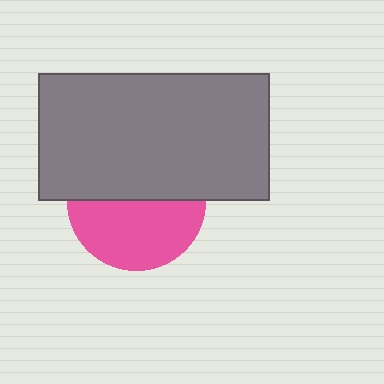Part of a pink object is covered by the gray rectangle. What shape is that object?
It is a circle.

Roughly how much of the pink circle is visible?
About half of it is visible (roughly 50%).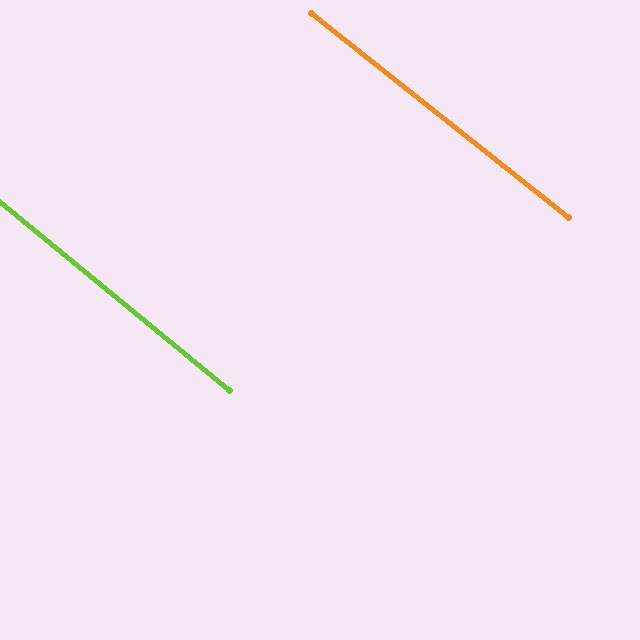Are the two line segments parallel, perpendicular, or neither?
Parallel — their directions differ by only 0.7°.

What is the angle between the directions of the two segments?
Approximately 1 degree.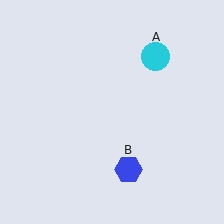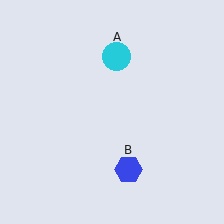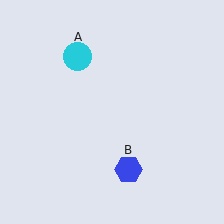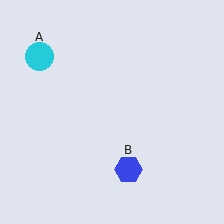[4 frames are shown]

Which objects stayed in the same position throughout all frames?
Blue hexagon (object B) remained stationary.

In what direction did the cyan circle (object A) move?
The cyan circle (object A) moved left.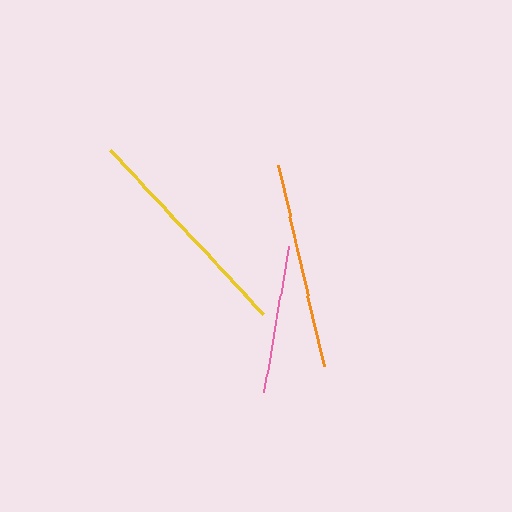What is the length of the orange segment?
The orange segment is approximately 206 pixels long.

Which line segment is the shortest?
The pink line is the shortest at approximately 147 pixels.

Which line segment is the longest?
The yellow line is the longest at approximately 225 pixels.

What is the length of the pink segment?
The pink segment is approximately 147 pixels long.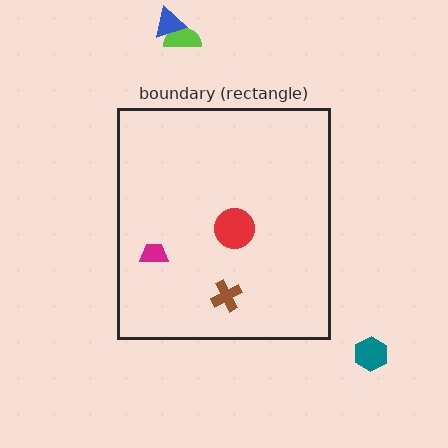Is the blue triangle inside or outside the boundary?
Outside.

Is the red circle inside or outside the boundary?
Inside.